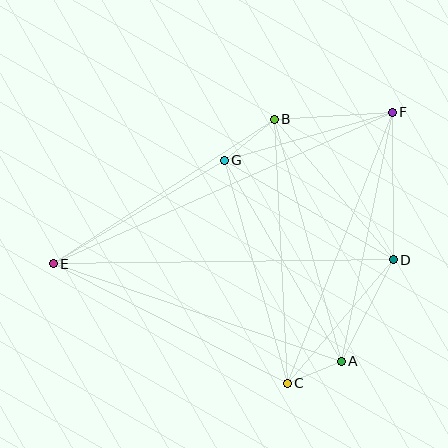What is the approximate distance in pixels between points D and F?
The distance between D and F is approximately 148 pixels.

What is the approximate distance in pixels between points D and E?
The distance between D and E is approximately 340 pixels.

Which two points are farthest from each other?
Points E and F are farthest from each other.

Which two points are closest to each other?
Points A and C are closest to each other.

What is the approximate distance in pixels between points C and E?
The distance between C and E is approximately 263 pixels.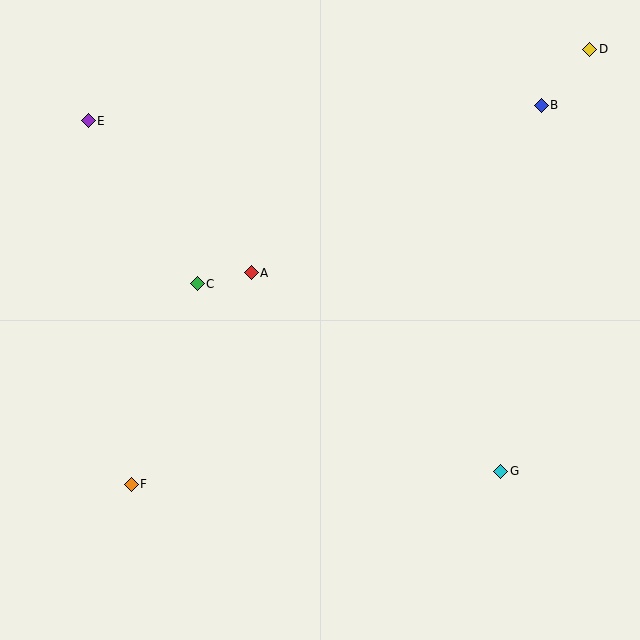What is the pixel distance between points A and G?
The distance between A and G is 319 pixels.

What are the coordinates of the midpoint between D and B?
The midpoint between D and B is at (565, 77).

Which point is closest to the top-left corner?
Point E is closest to the top-left corner.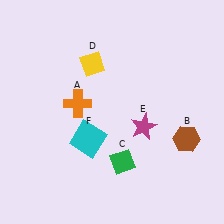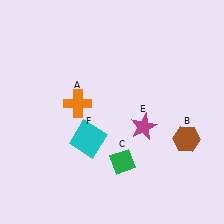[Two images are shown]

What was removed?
The yellow diamond (D) was removed in Image 2.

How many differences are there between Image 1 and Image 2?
There is 1 difference between the two images.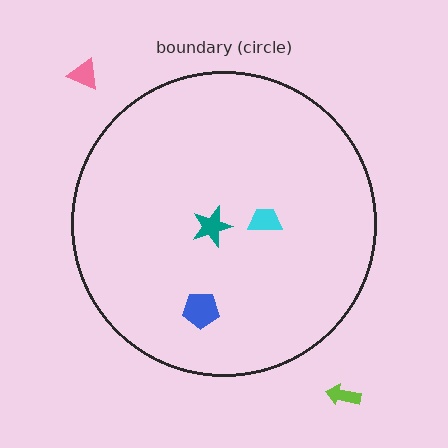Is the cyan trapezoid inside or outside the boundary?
Inside.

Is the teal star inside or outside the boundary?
Inside.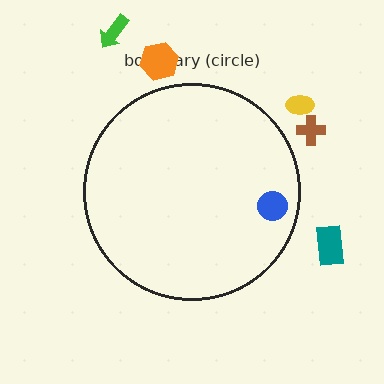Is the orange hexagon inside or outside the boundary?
Outside.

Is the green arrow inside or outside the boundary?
Outside.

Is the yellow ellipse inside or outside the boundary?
Outside.